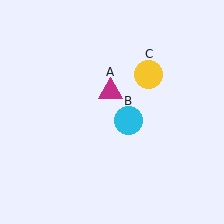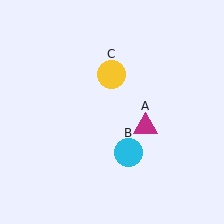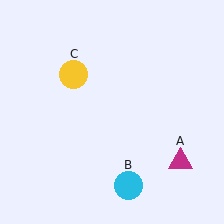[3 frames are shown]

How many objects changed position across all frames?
3 objects changed position: magenta triangle (object A), cyan circle (object B), yellow circle (object C).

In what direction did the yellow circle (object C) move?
The yellow circle (object C) moved left.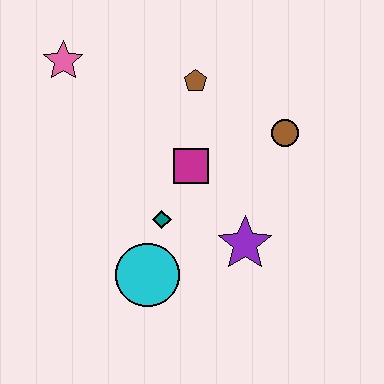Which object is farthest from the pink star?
The purple star is farthest from the pink star.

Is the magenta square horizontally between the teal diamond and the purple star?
Yes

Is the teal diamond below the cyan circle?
No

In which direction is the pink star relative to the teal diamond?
The pink star is above the teal diamond.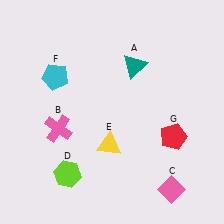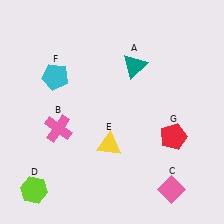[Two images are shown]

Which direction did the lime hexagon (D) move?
The lime hexagon (D) moved left.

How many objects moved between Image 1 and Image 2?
1 object moved between the two images.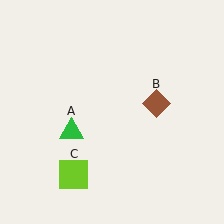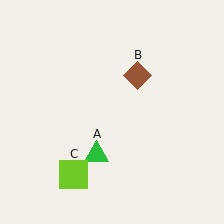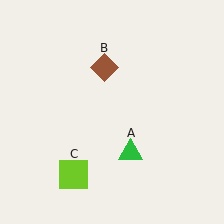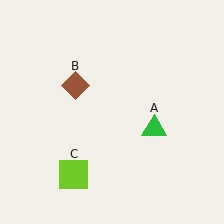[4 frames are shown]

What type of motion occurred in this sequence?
The green triangle (object A), brown diamond (object B) rotated counterclockwise around the center of the scene.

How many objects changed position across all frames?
2 objects changed position: green triangle (object A), brown diamond (object B).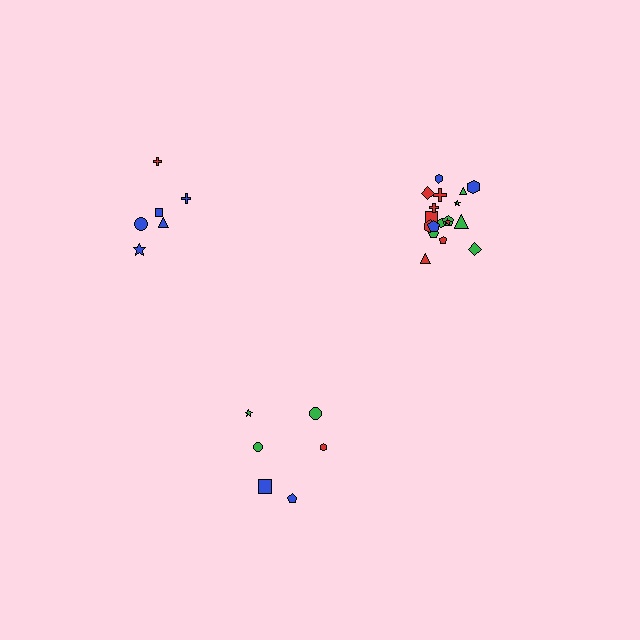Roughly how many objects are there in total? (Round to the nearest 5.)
Roughly 30 objects in total.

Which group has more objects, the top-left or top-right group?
The top-right group.